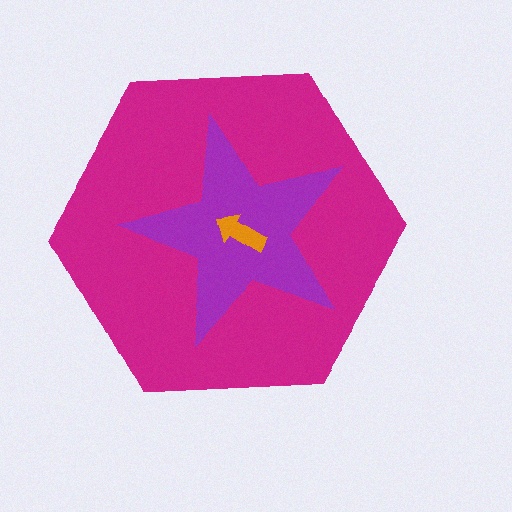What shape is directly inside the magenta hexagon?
The purple star.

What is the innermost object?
The orange arrow.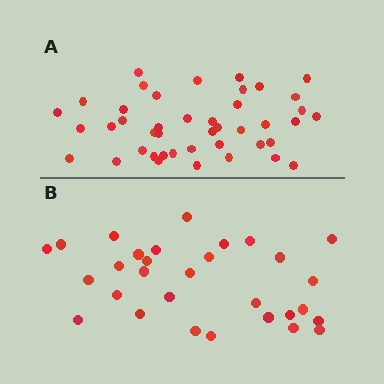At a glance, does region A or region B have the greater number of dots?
Region A (the top region) has more dots.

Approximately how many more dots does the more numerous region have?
Region A has approximately 15 more dots than region B.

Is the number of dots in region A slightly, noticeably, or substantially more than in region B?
Region A has noticeably more, but not dramatically so. The ratio is roughly 1.4 to 1.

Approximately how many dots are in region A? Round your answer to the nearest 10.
About 40 dots. (The exact count is 43, which rounds to 40.)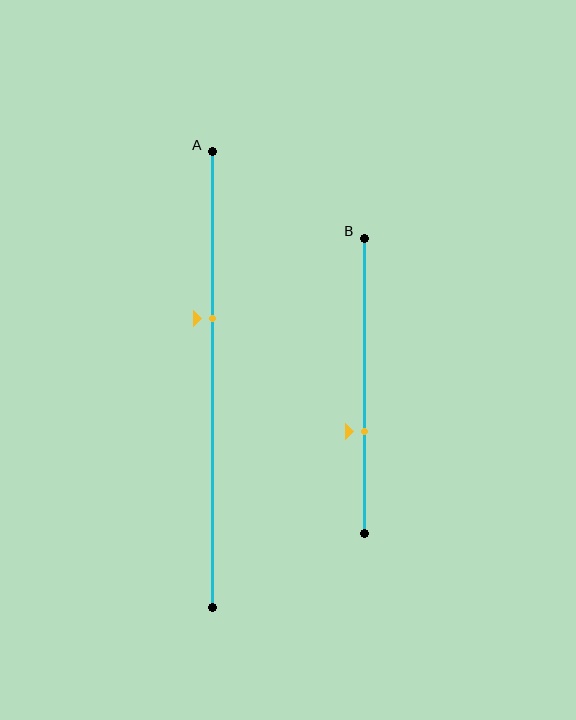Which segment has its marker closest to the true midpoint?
Segment A has its marker closest to the true midpoint.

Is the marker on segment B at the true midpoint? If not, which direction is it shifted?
No, the marker on segment B is shifted downward by about 16% of the segment length.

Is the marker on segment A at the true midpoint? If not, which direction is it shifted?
No, the marker on segment A is shifted upward by about 13% of the segment length.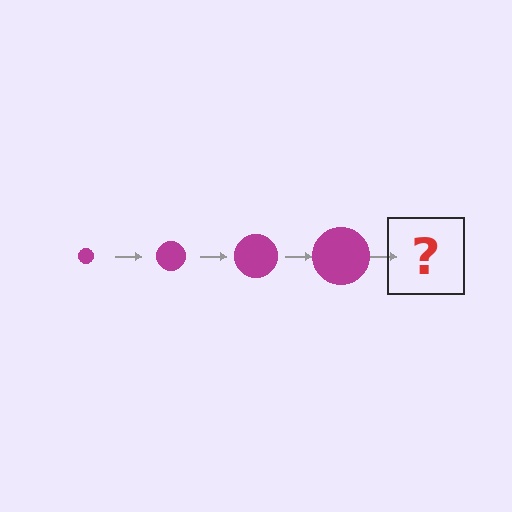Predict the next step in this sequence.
The next step is a magenta circle, larger than the previous one.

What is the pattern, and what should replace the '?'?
The pattern is that the circle gets progressively larger each step. The '?' should be a magenta circle, larger than the previous one.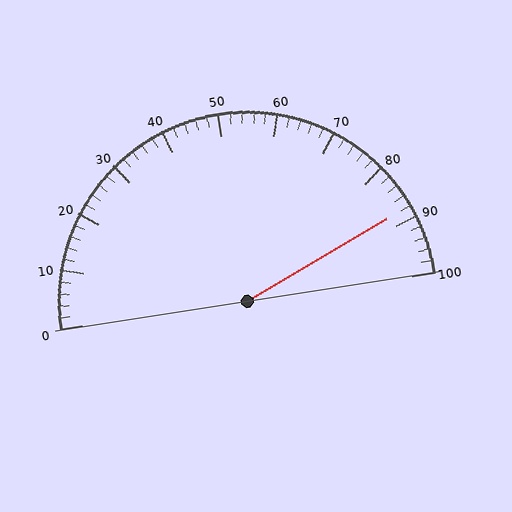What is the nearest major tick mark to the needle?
The nearest major tick mark is 90.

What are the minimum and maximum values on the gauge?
The gauge ranges from 0 to 100.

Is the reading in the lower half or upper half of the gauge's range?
The reading is in the upper half of the range (0 to 100).